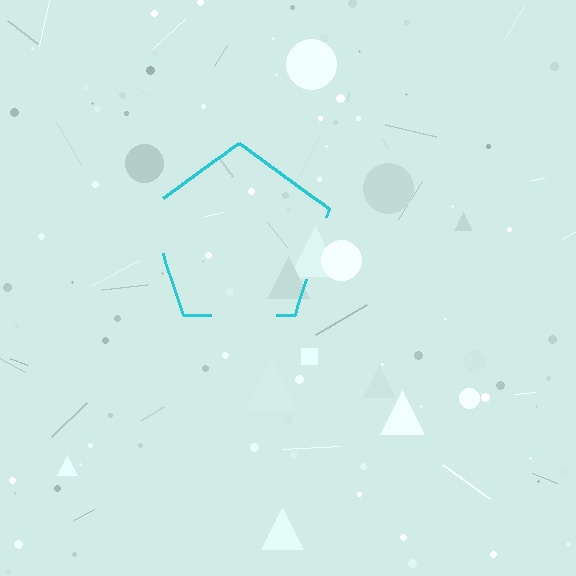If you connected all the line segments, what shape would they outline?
They would outline a pentagon.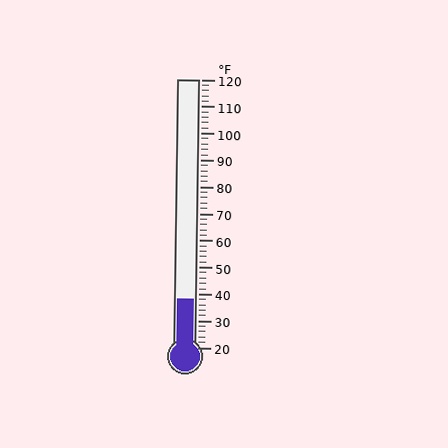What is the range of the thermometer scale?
The thermometer scale ranges from 20°F to 120°F.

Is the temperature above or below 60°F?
The temperature is below 60°F.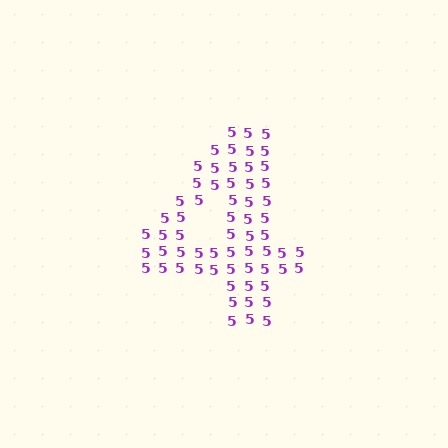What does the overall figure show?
The overall figure shows the digit 4.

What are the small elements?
The small elements are digit 5's.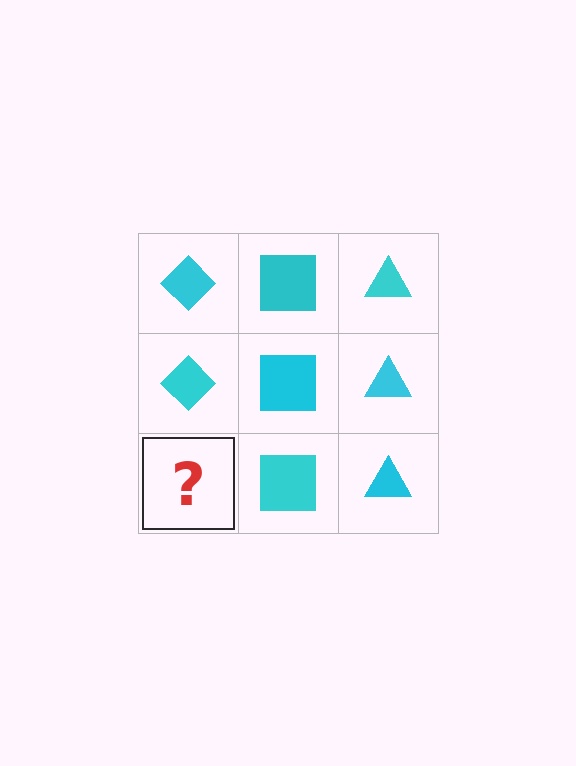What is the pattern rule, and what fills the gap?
The rule is that each column has a consistent shape. The gap should be filled with a cyan diamond.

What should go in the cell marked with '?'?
The missing cell should contain a cyan diamond.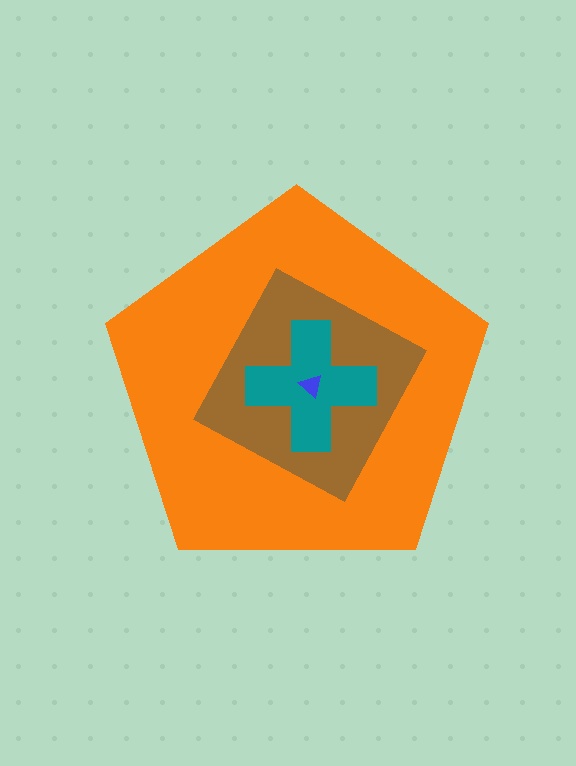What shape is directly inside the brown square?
The teal cross.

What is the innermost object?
The blue triangle.